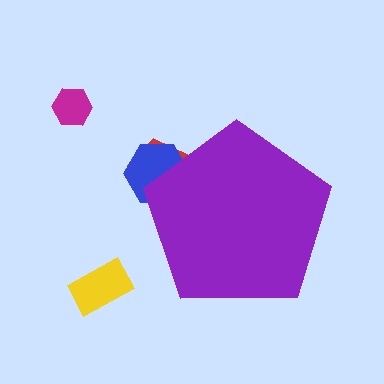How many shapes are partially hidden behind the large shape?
2 shapes are partially hidden.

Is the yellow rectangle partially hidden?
No, the yellow rectangle is fully visible.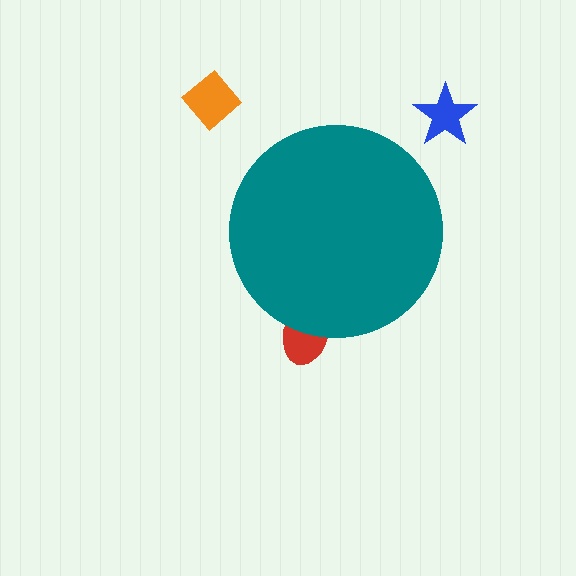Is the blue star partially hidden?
No, the blue star is fully visible.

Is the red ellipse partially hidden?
Yes, the red ellipse is partially hidden behind the teal circle.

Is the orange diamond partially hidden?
No, the orange diamond is fully visible.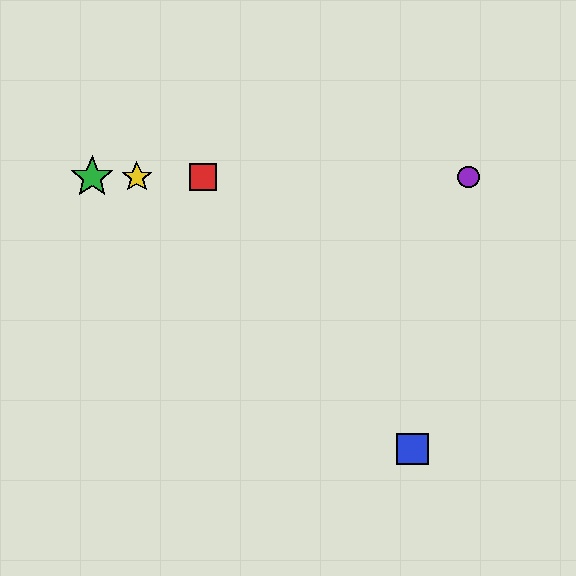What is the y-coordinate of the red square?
The red square is at y≈177.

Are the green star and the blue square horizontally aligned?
No, the green star is at y≈177 and the blue square is at y≈449.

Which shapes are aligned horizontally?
The red square, the green star, the yellow star, the purple circle are aligned horizontally.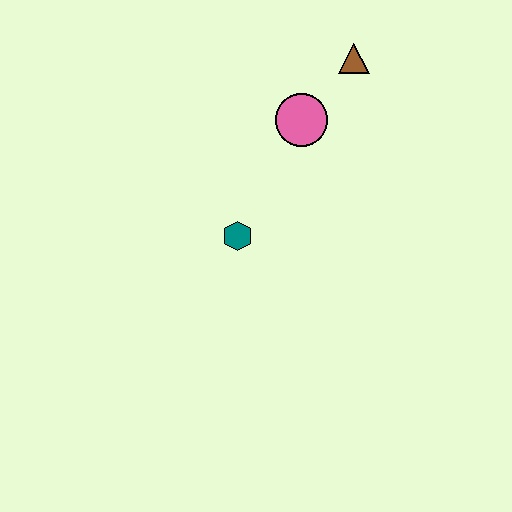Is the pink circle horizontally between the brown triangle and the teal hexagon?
Yes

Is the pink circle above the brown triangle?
No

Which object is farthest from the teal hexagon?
The brown triangle is farthest from the teal hexagon.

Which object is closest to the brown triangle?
The pink circle is closest to the brown triangle.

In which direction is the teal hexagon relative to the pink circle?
The teal hexagon is below the pink circle.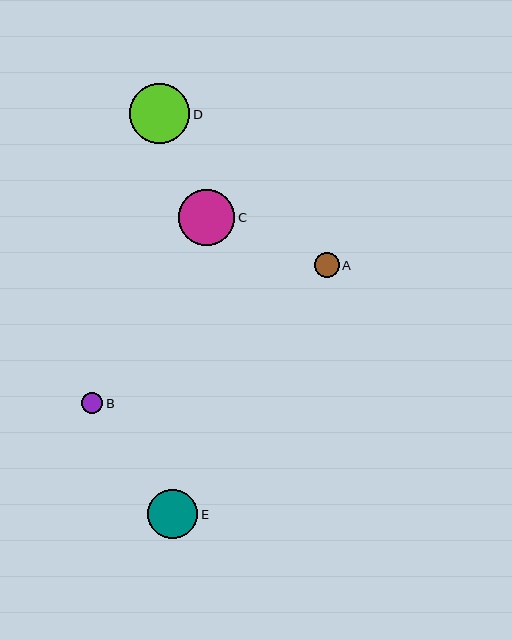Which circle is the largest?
Circle D is the largest with a size of approximately 60 pixels.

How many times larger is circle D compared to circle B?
Circle D is approximately 2.8 times the size of circle B.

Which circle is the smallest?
Circle B is the smallest with a size of approximately 21 pixels.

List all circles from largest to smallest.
From largest to smallest: D, C, E, A, B.